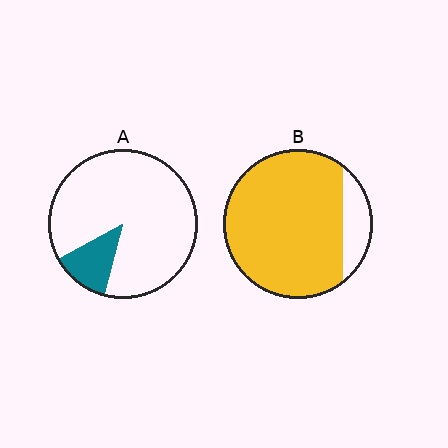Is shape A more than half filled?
No.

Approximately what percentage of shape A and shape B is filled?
A is approximately 15% and B is approximately 85%.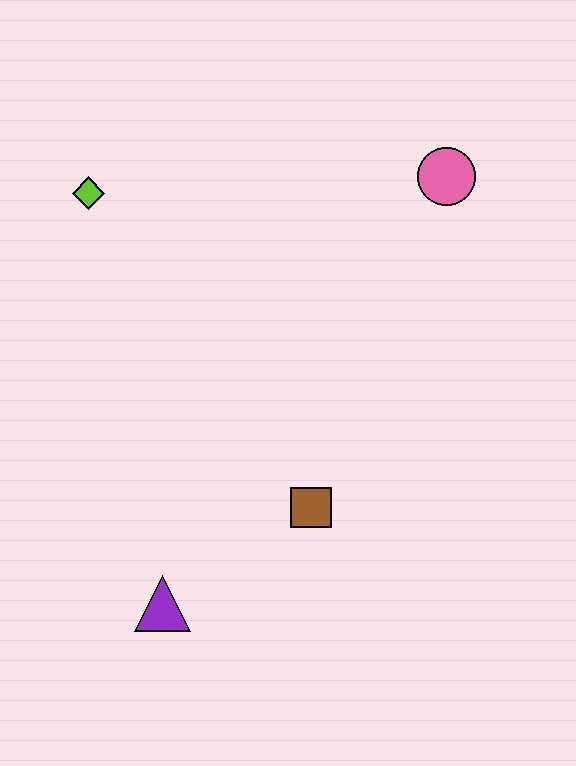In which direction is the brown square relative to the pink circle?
The brown square is below the pink circle.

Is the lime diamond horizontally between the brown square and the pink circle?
No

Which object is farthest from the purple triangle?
The pink circle is farthest from the purple triangle.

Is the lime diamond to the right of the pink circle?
No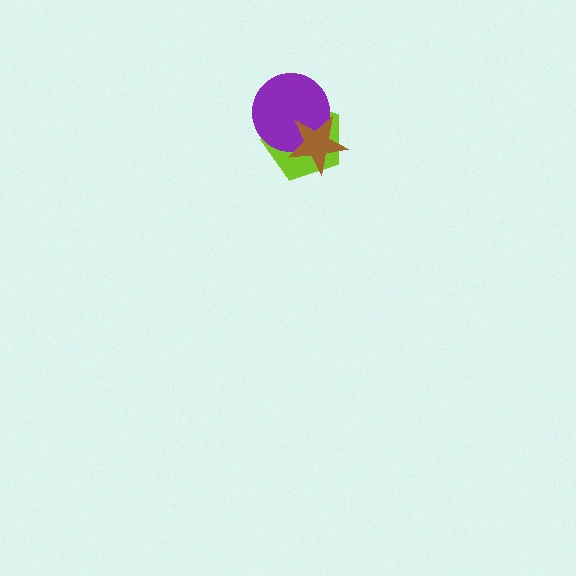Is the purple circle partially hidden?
Yes, it is partially covered by another shape.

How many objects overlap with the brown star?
2 objects overlap with the brown star.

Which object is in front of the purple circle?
The brown star is in front of the purple circle.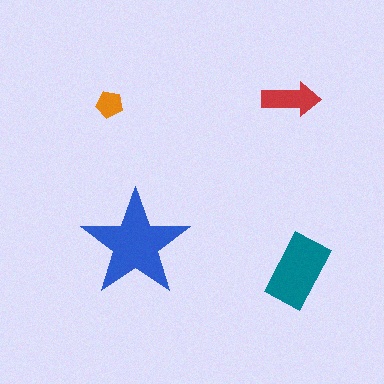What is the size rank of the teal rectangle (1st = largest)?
2nd.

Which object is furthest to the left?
The orange pentagon is leftmost.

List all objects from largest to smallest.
The blue star, the teal rectangle, the red arrow, the orange pentagon.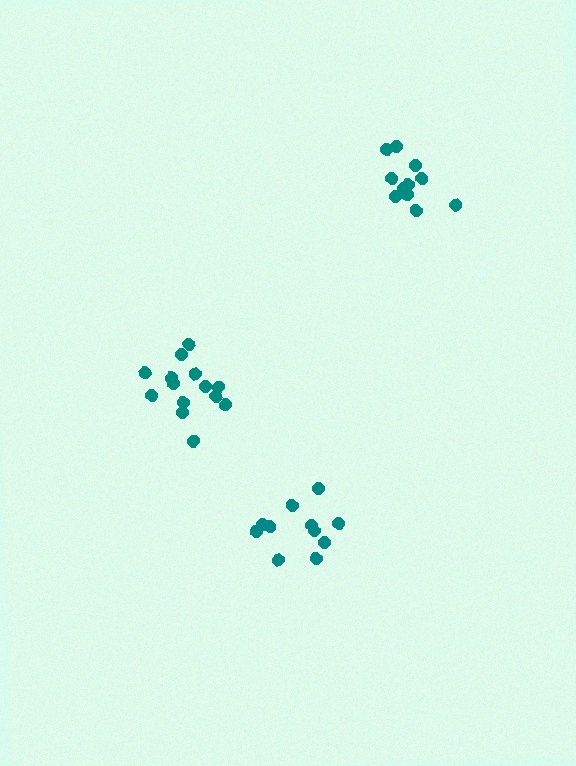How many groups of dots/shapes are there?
There are 3 groups.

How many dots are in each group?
Group 1: 11 dots, Group 2: 11 dots, Group 3: 14 dots (36 total).